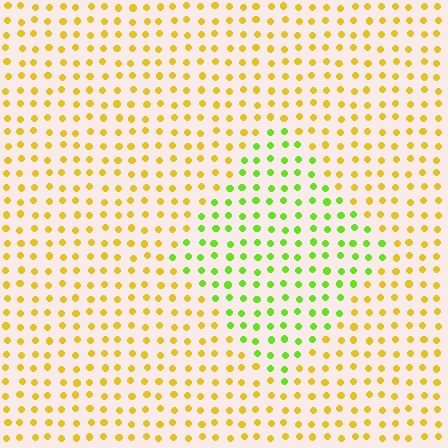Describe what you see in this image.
The image is filled with small yellow elements in a uniform arrangement. A diamond-shaped region is visible where the elements are tinted to a slightly different hue, forming a subtle color boundary.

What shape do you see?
I see a diamond.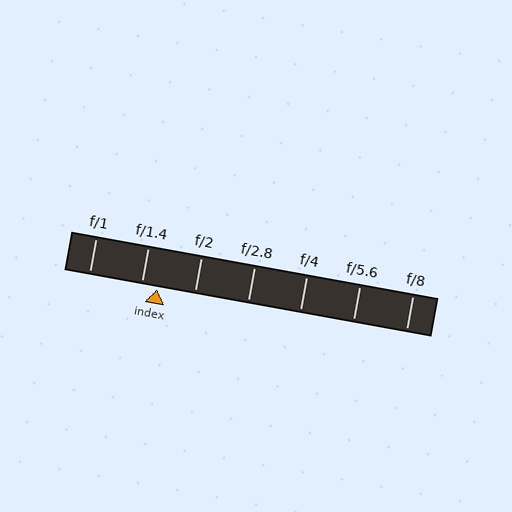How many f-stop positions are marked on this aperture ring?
There are 7 f-stop positions marked.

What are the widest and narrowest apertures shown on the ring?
The widest aperture shown is f/1 and the narrowest is f/8.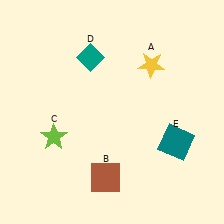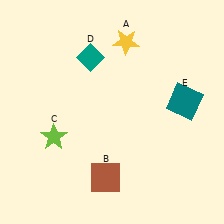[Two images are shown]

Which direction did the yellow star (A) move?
The yellow star (A) moved left.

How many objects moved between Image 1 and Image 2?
2 objects moved between the two images.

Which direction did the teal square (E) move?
The teal square (E) moved up.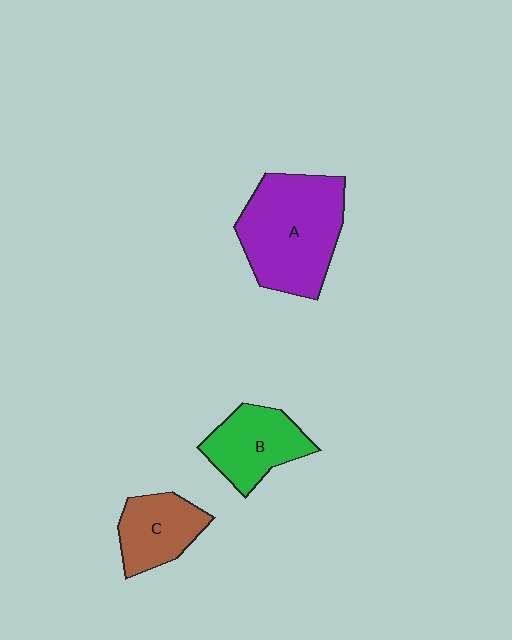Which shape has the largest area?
Shape A (purple).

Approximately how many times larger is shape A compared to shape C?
Approximately 2.0 times.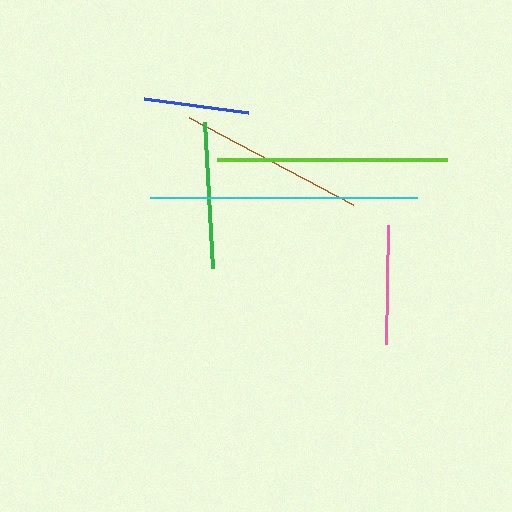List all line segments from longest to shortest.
From longest to shortest: cyan, lime, brown, green, pink, blue.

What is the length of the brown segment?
The brown segment is approximately 186 pixels long.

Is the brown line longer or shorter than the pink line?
The brown line is longer than the pink line.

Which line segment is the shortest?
The blue line is the shortest at approximately 105 pixels.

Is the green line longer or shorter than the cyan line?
The cyan line is longer than the green line.